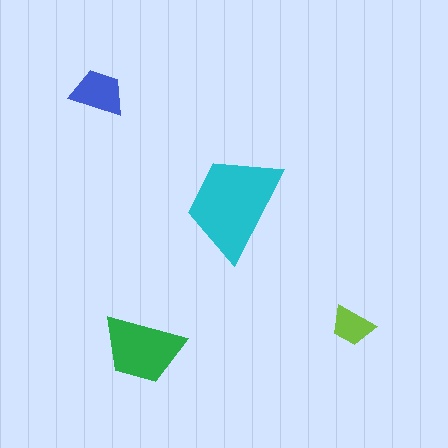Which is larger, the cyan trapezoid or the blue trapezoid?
The cyan one.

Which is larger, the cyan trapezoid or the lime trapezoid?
The cyan one.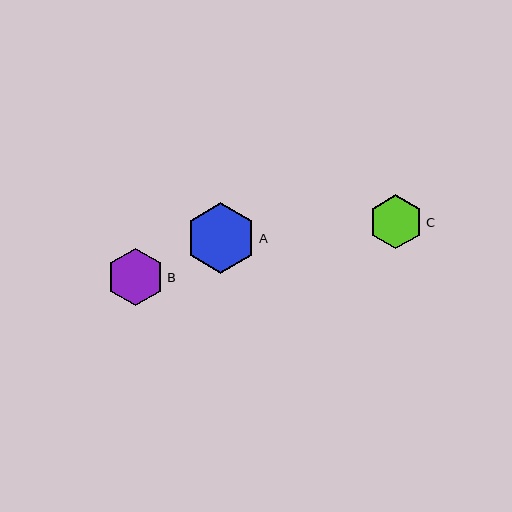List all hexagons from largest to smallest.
From largest to smallest: A, B, C.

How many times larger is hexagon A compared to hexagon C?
Hexagon A is approximately 1.3 times the size of hexagon C.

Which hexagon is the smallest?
Hexagon C is the smallest with a size of approximately 54 pixels.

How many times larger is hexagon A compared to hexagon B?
Hexagon A is approximately 1.2 times the size of hexagon B.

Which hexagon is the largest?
Hexagon A is the largest with a size of approximately 71 pixels.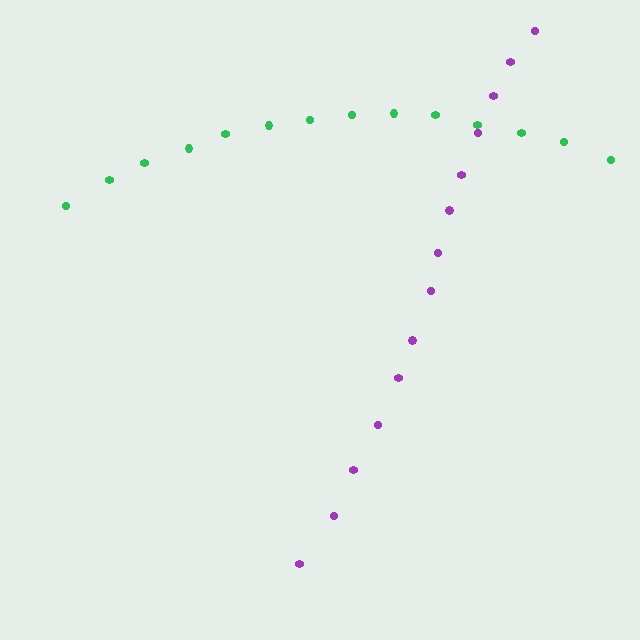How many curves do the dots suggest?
There are 2 distinct paths.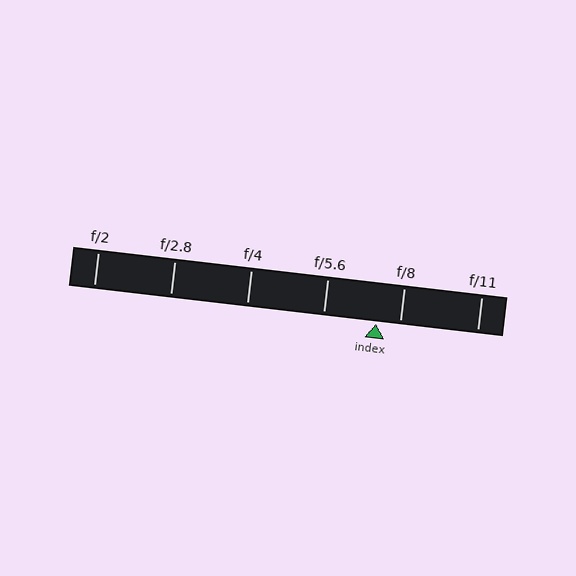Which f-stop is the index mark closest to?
The index mark is closest to f/8.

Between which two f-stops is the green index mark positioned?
The index mark is between f/5.6 and f/8.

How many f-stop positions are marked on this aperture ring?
There are 6 f-stop positions marked.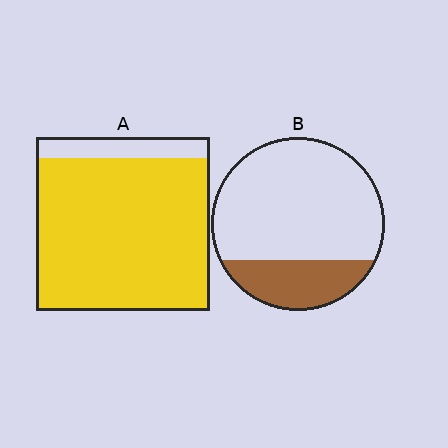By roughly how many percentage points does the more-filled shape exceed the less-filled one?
By roughly 65 percentage points (A over B).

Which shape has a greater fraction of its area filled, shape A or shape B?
Shape A.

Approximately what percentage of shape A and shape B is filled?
A is approximately 90% and B is approximately 25%.